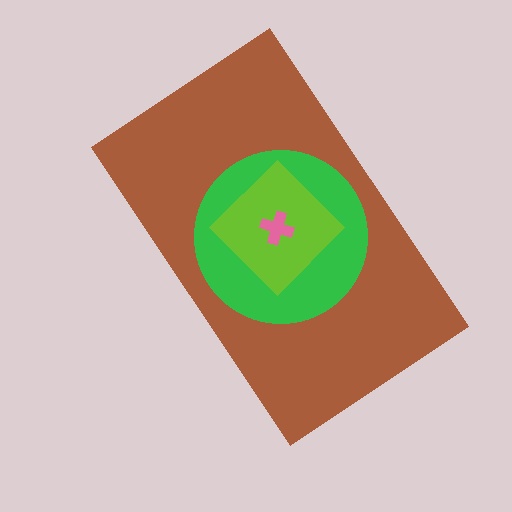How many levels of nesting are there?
4.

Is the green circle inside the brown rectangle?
Yes.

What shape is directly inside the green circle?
The lime diamond.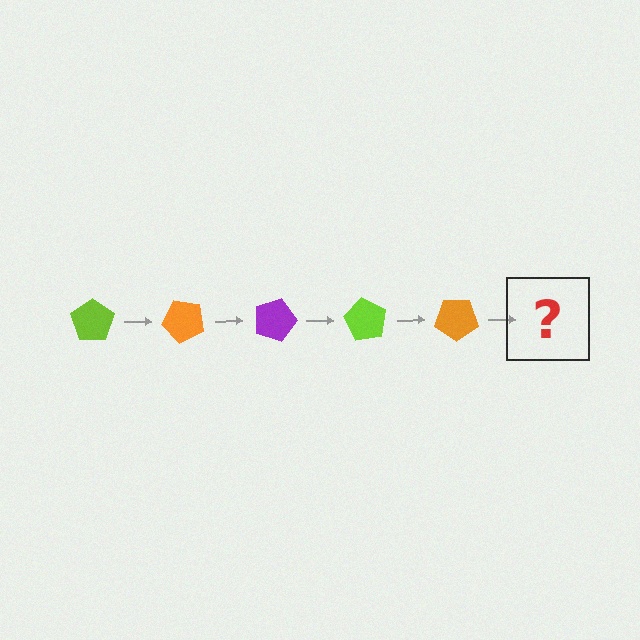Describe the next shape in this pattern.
It should be a purple pentagon, rotated 225 degrees from the start.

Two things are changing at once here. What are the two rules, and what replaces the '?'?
The two rules are that it rotates 45 degrees each step and the color cycles through lime, orange, and purple. The '?' should be a purple pentagon, rotated 225 degrees from the start.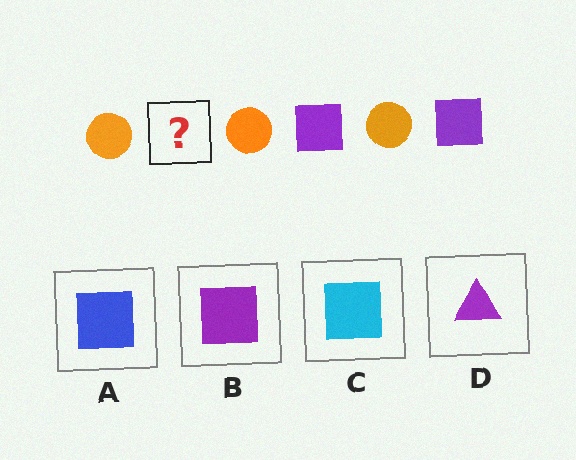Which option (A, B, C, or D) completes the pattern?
B.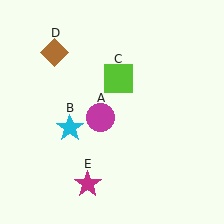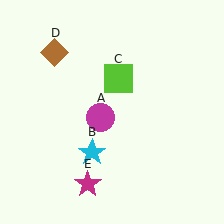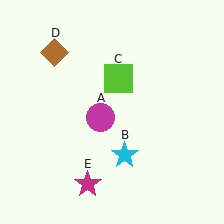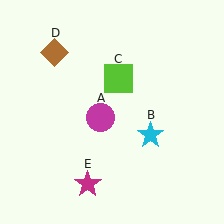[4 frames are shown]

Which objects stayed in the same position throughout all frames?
Magenta circle (object A) and lime square (object C) and brown diamond (object D) and magenta star (object E) remained stationary.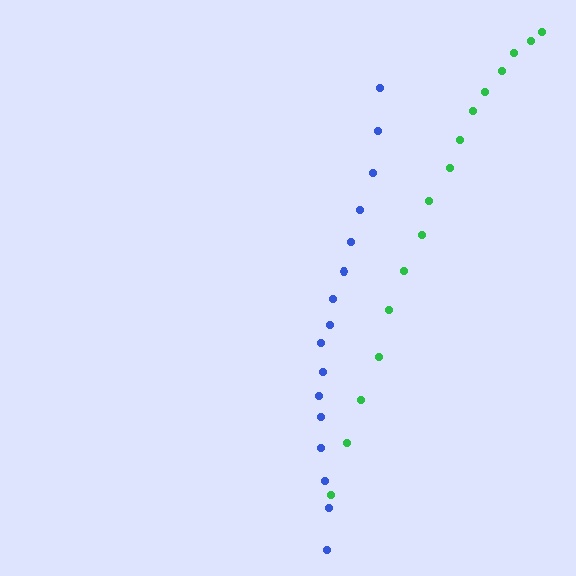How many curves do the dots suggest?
There are 2 distinct paths.